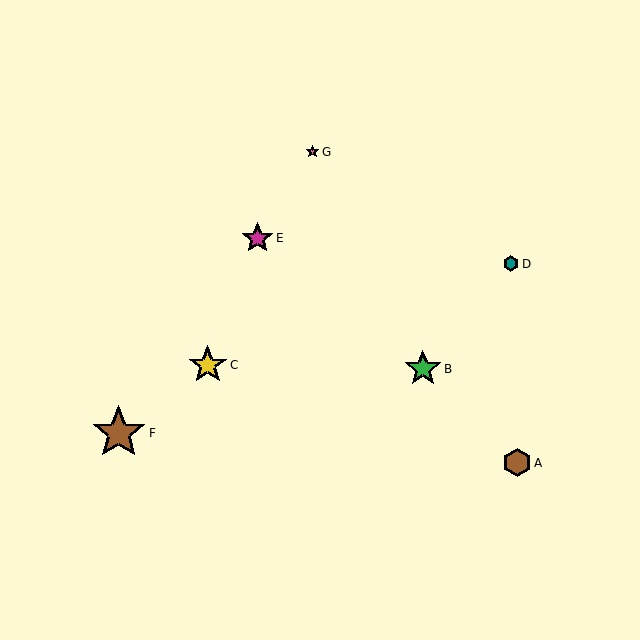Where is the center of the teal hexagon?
The center of the teal hexagon is at (511, 264).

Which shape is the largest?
The brown star (labeled F) is the largest.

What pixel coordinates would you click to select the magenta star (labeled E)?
Click at (258, 238) to select the magenta star E.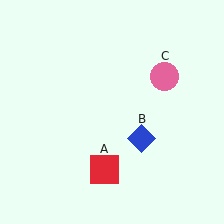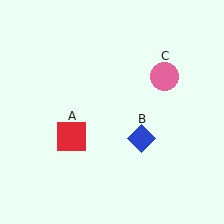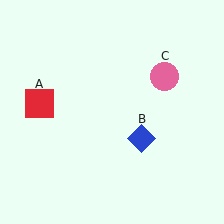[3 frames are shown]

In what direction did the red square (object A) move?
The red square (object A) moved up and to the left.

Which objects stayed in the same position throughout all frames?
Blue diamond (object B) and pink circle (object C) remained stationary.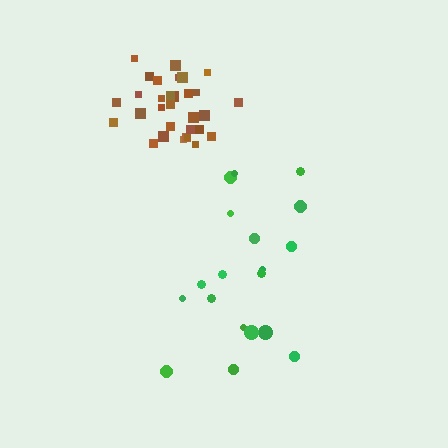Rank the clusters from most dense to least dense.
brown, green.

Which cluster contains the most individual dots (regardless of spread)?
Brown (32).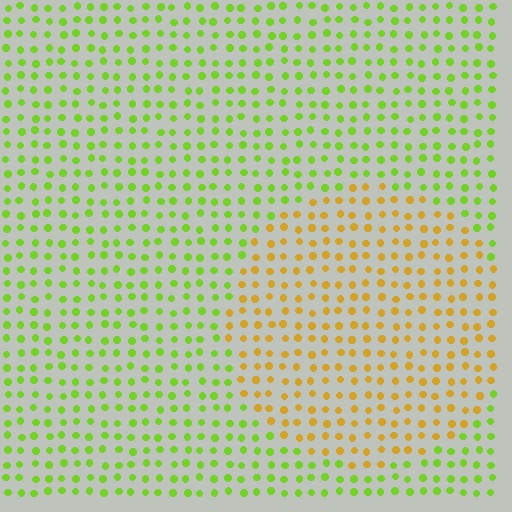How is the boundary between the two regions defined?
The boundary is defined purely by a slight shift in hue (about 50 degrees). Spacing, size, and orientation are identical on both sides.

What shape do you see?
I see a circle.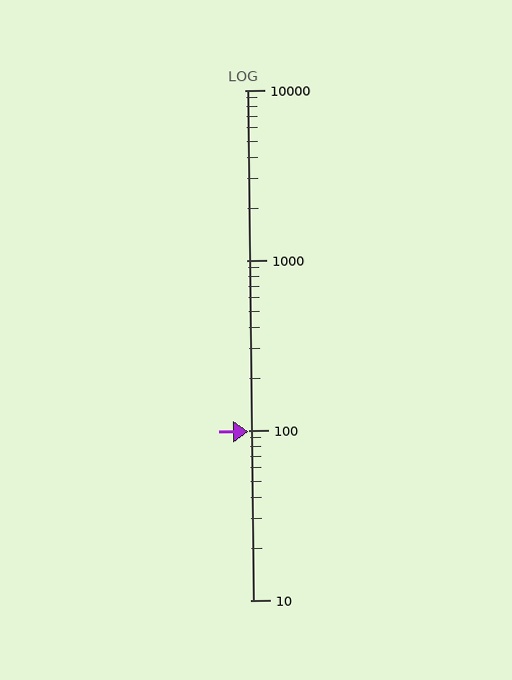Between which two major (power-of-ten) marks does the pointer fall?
The pointer is between 10 and 100.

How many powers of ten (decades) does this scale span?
The scale spans 3 decades, from 10 to 10000.